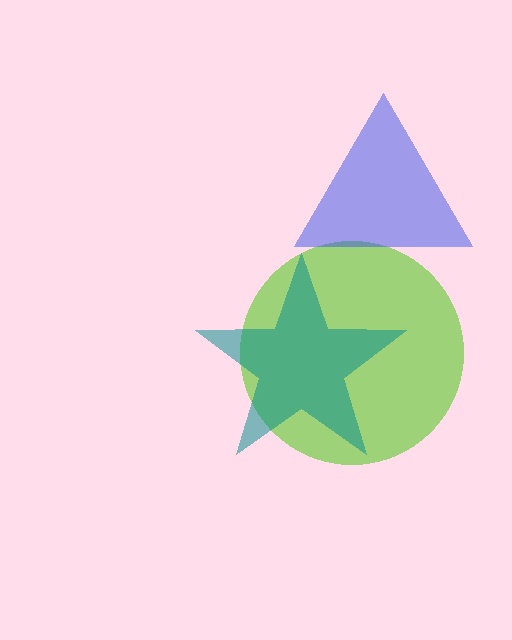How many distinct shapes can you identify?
There are 3 distinct shapes: a lime circle, a blue triangle, a teal star.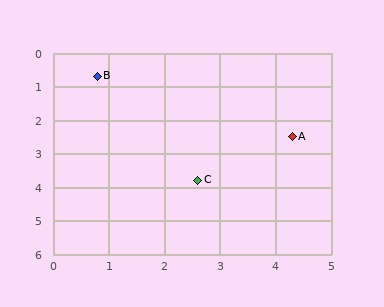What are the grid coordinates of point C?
Point C is at approximately (2.6, 3.8).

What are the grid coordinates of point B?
Point B is at approximately (0.8, 0.7).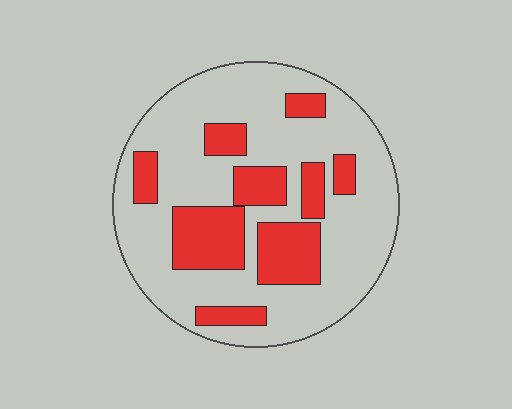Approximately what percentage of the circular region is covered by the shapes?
Approximately 30%.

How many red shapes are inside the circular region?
9.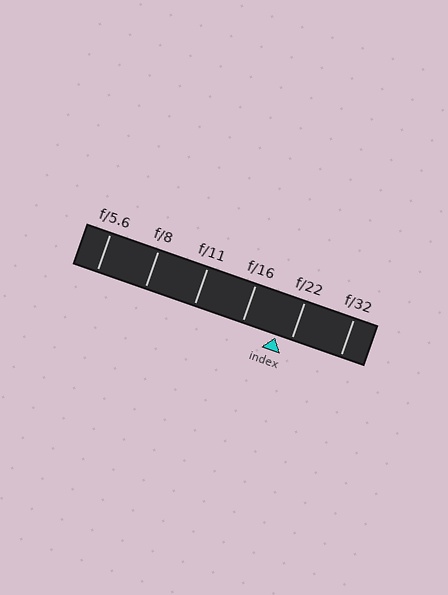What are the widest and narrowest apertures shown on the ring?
The widest aperture shown is f/5.6 and the narrowest is f/32.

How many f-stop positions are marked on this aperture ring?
There are 6 f-stop positions marked.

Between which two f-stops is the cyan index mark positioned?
The index mark is between f/16 and f/22.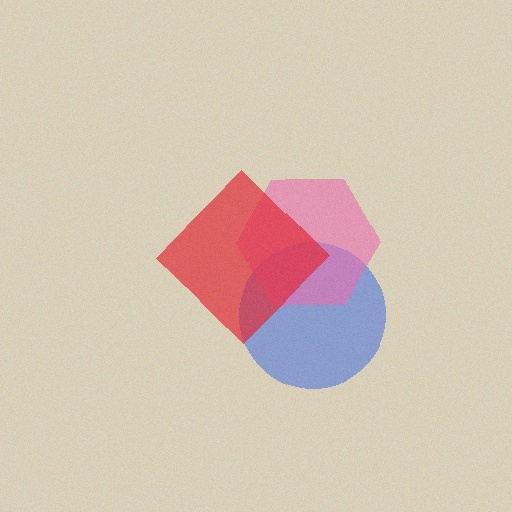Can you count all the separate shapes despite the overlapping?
Yes, there are 3 separate shapes.